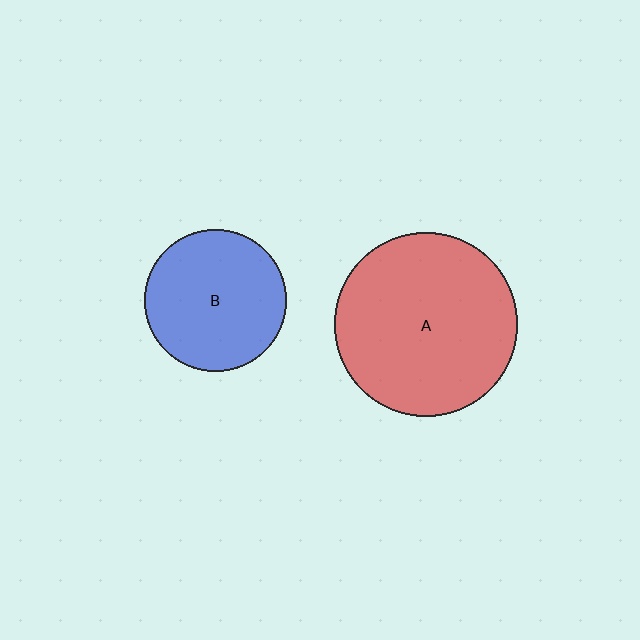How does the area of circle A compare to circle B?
Approximately 1.7 times.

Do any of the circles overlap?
No, none of the circles overlap.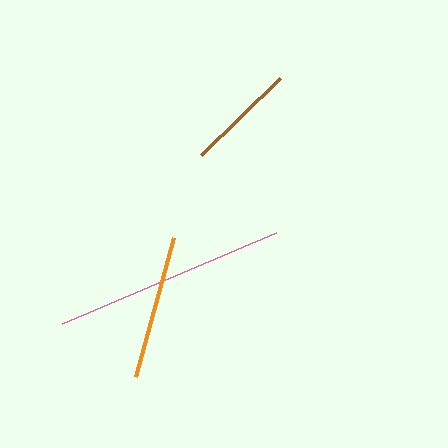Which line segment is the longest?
The pink line is the longest at approximately 232 pixels.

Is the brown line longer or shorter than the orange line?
The orange line is longer than the brown line.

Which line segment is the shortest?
The brown line is the shortest at approximately 111 pixels.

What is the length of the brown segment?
The brown segment is approximately 111 pixels long.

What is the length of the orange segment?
The orange segment is approximately 144 pixels long.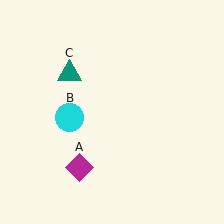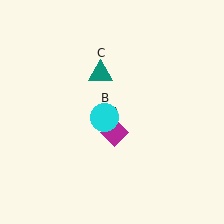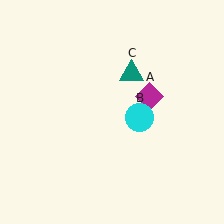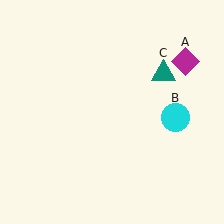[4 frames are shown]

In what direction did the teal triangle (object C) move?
The teal triangle (object C) moved right.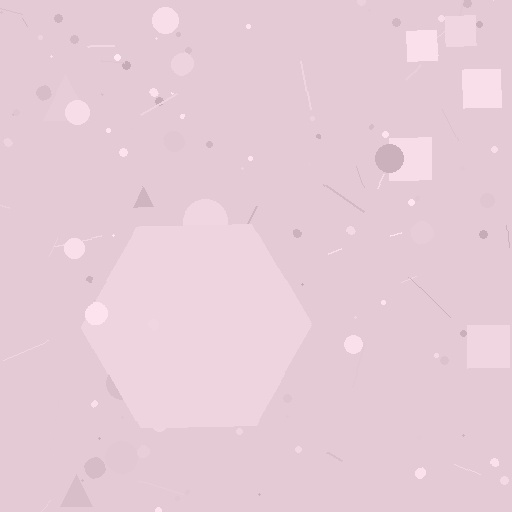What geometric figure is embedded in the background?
A hexagon is embedded in the background.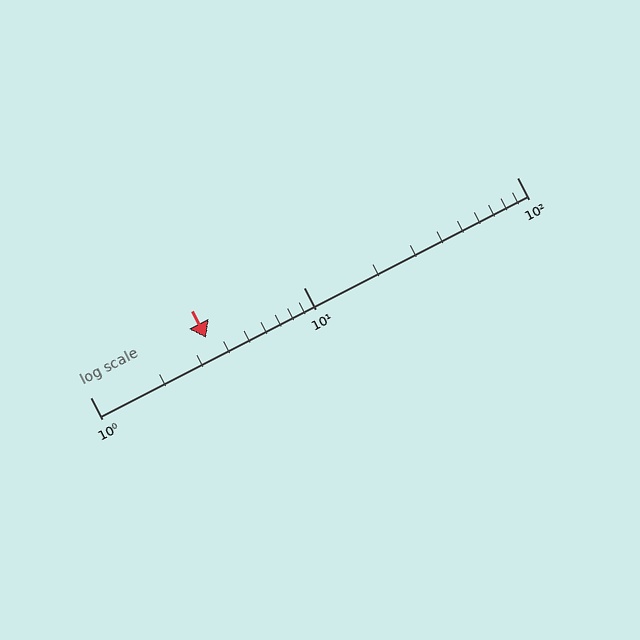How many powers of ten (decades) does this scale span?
The scale spans 2 decades, from 1 to 100.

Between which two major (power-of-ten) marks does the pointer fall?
The pointer is between 1 and 10.